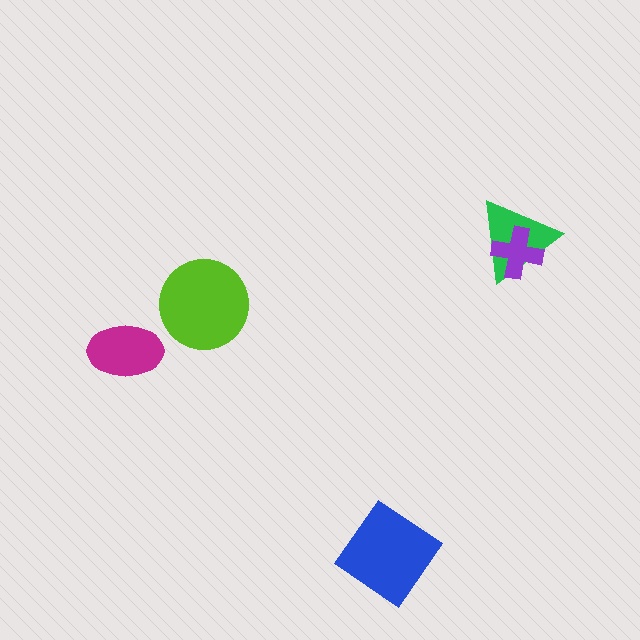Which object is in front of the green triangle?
The purple cross is in front of the green triangle.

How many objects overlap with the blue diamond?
0 objects overlap with the blue diamond.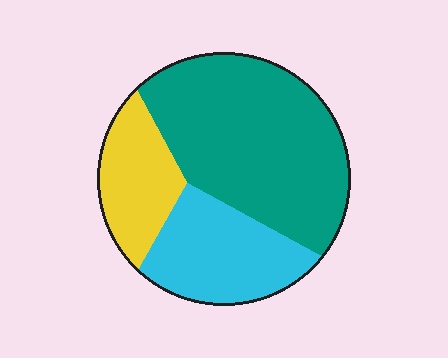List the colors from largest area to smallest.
From largest to smallest: teal, cyan, yellow.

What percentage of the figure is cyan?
Cyan takes up between a quarter and a half of the figure.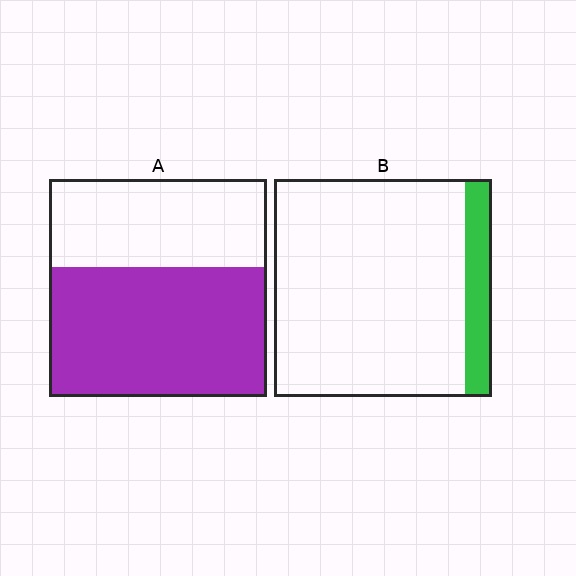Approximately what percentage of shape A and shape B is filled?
A is approximately 60% and B is approximately 10%.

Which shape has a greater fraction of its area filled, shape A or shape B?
Shape A.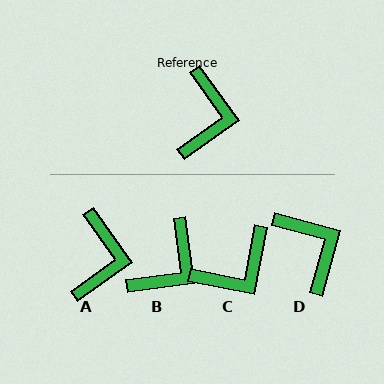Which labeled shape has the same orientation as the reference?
A.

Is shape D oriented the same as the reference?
No, it is off by about 39 degrees.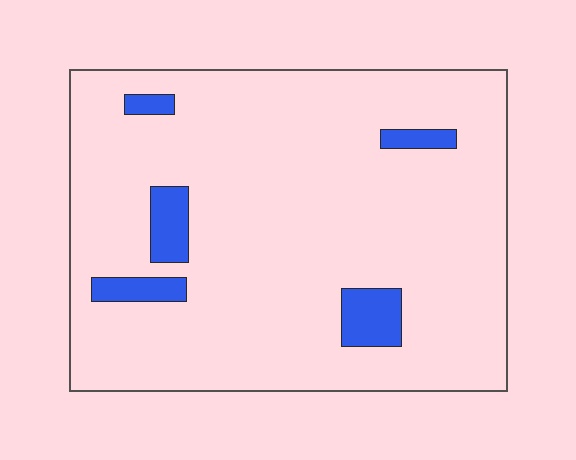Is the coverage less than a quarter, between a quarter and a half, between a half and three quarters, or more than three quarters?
Less than a quarter.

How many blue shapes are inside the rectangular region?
5.